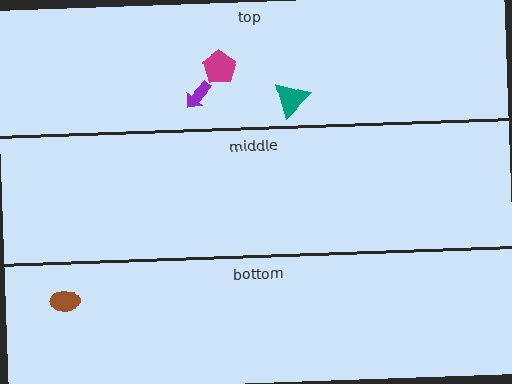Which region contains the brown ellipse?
The bottom region.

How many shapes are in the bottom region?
1.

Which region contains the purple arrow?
The top region.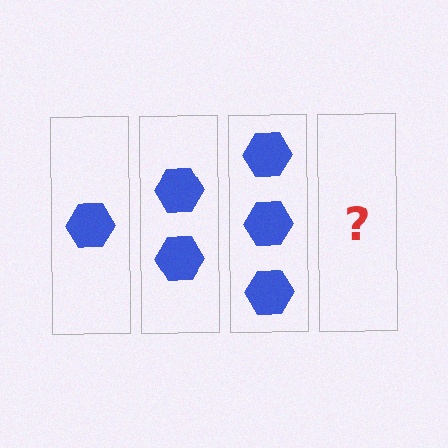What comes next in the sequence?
The next element should be 4 hexagons.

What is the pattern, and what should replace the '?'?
The pattern is that each step adds one more hexagon. The '?' should be 4 hexagons.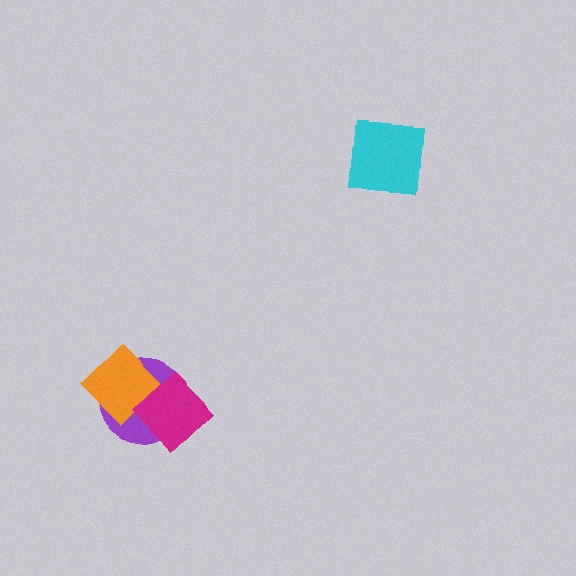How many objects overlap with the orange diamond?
2 objects overlap with the orange diamond.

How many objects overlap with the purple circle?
2 objects overlap with the purple circle.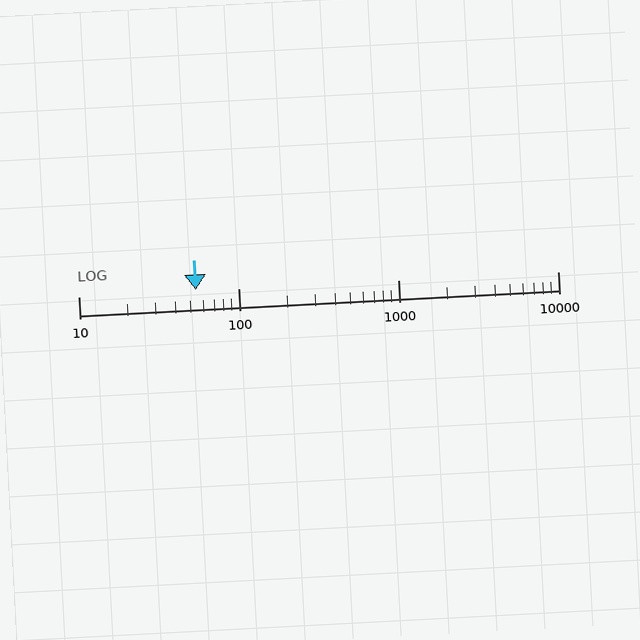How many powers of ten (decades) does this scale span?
The scale spans 3 decades, from 10 to 10000.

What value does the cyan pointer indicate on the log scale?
The pointer indicates approximately 54.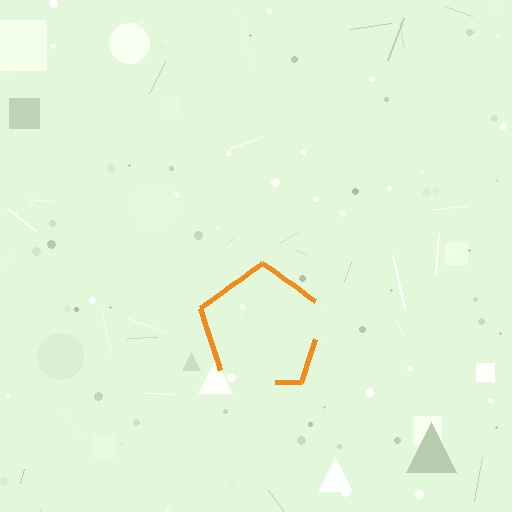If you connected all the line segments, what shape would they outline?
They would outline a pentagon.